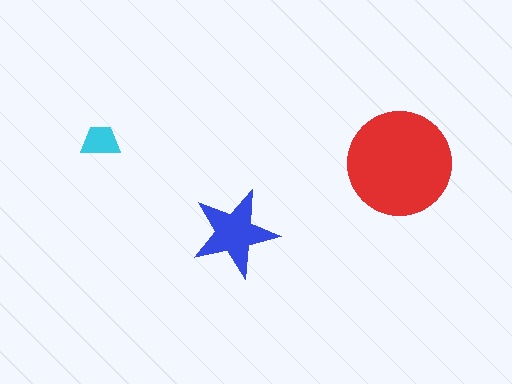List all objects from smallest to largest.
The cyan trapezoid, the blue star, the red circle.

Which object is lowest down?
The blue star is bottommost.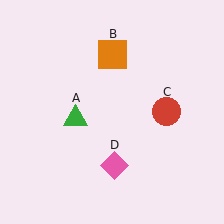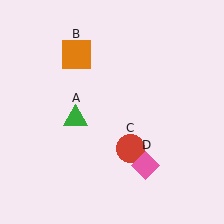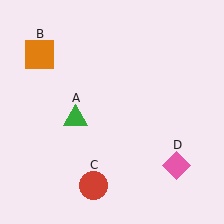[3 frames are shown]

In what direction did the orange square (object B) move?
The orange square (object B) moved left.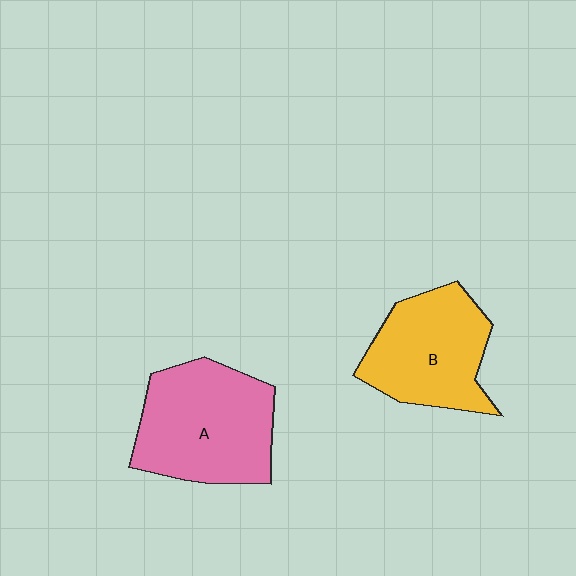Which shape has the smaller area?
Shape B (yellow).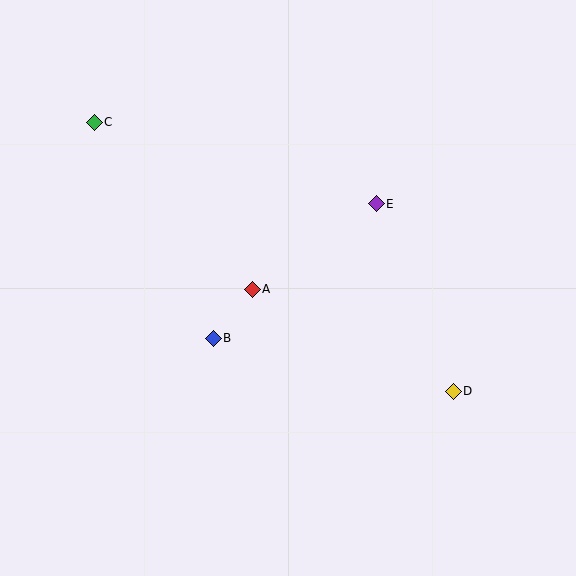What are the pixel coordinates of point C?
Point C is at (94, 122).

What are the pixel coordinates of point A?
Point A is at (252, 289).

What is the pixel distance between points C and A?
The distance between C and A is 230 pixels.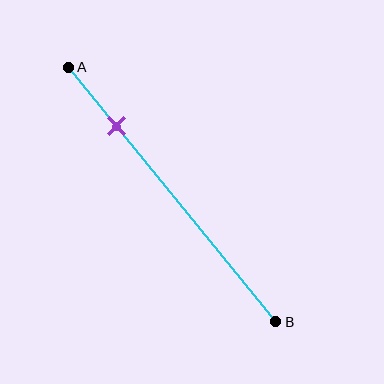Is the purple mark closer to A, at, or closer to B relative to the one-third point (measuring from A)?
The purple mark is closer to point A than the one-third point of segment AB.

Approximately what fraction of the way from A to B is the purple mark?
The purple mark is approximately 25% of the way from A to B.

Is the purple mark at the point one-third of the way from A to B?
No, the mark is at about 25% from A, not at the 33% one-third point.